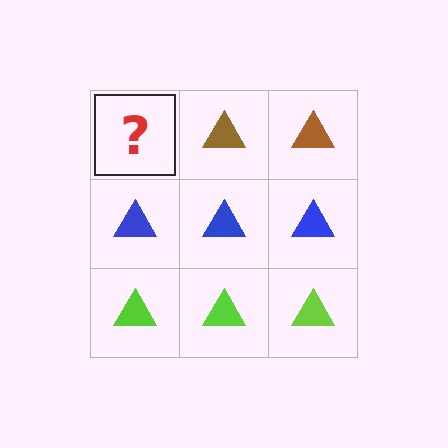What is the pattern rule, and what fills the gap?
The rule is that each row has a consistent color. The gap should be filled with a brown triangle.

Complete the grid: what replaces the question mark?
The question mark should be replaced with a brown triangle.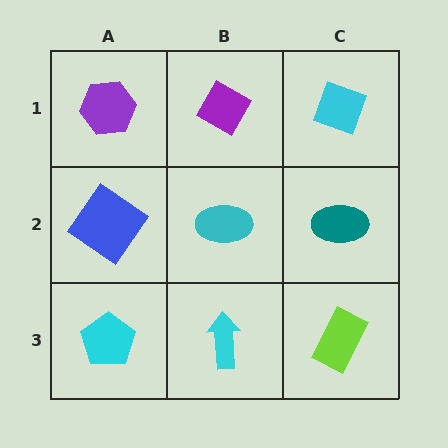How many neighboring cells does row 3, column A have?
2.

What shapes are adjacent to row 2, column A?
A purple hexagon (row 1, column A), a cyan pentagon (row 3, column A), a cyan ellipse (row 2, column B).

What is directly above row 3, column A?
A blue diamond.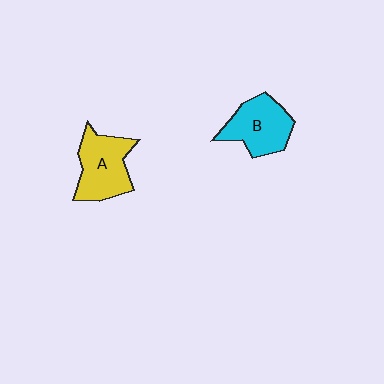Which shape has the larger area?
Shape A (yellow).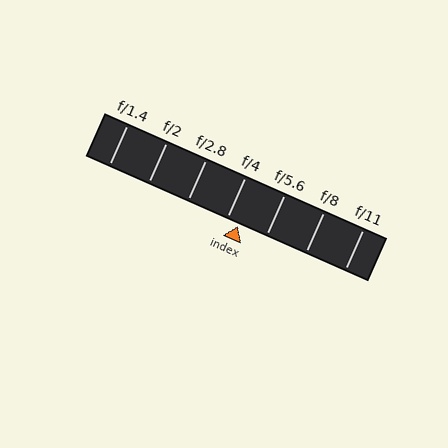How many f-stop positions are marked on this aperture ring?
There are 7 f-stop positions marked.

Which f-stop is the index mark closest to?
The index mark is closest to f/4.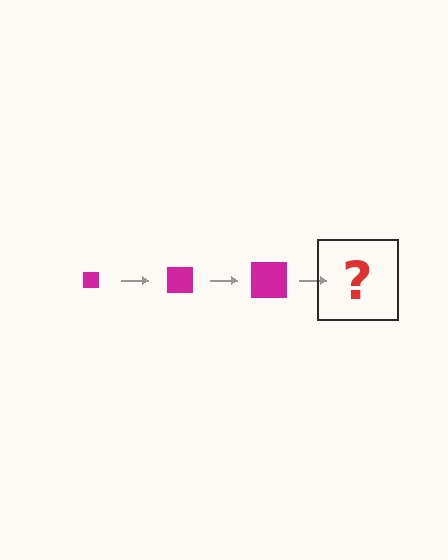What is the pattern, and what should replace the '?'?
The pattern is that the square gets progressively larger each step. The '?' should be a magenta square, larger than the previous one.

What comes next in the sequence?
The next element should be a magenta square, larger than the previous one.